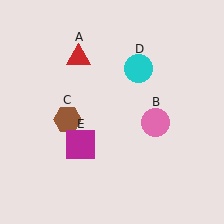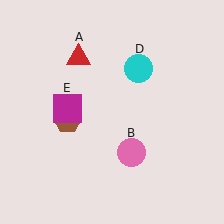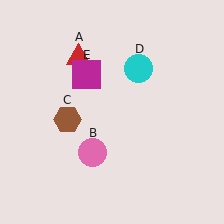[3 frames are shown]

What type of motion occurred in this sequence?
The pink circle (object B), magenta square (object E) rotated clockwise around the center of the scene.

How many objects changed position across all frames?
2 objects changed position: pink circle (object B), magenta square (object E).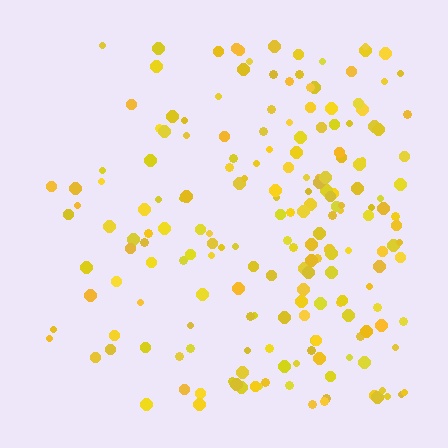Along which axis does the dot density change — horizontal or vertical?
Horizontal.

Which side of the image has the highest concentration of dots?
The right.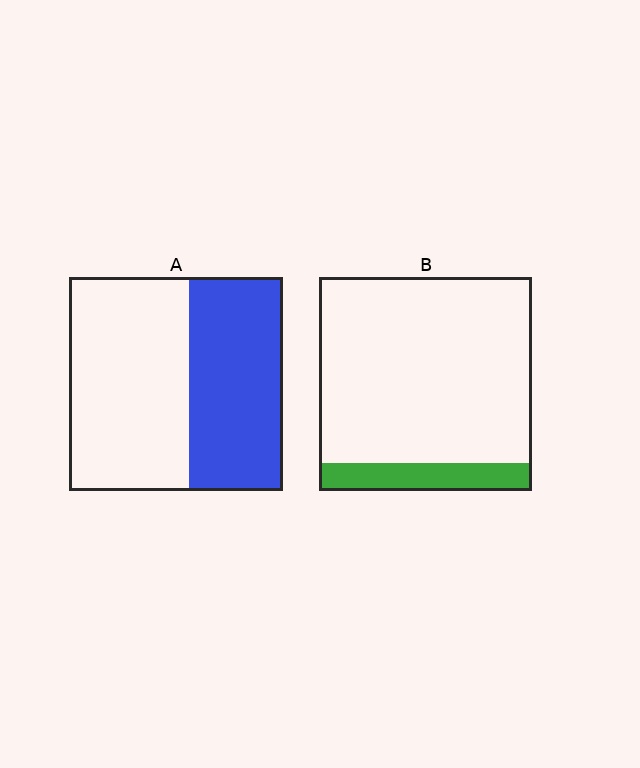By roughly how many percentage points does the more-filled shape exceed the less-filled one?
By roughly 30 percentage points (A over B).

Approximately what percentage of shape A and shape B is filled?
A is approximately 45% and B is approximately 15%.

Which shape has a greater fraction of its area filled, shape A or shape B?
Shape A.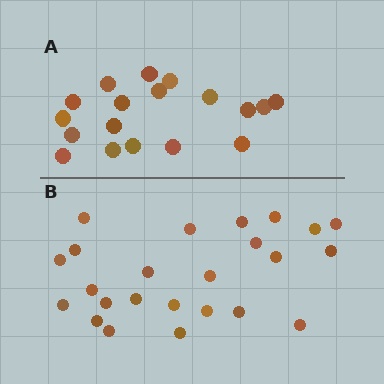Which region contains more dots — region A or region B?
Region B (the bottom region) has more dots.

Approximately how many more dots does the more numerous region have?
Region B has about 6 more dots than region A.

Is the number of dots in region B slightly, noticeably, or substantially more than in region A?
Region B has noticeably more, but not dramatically so. The ratio is roughly 1.3 to 1.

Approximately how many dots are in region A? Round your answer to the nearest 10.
About 20 dots. (The exact count is 18, which rounds to 20.)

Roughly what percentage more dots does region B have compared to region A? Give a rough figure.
About 35% more.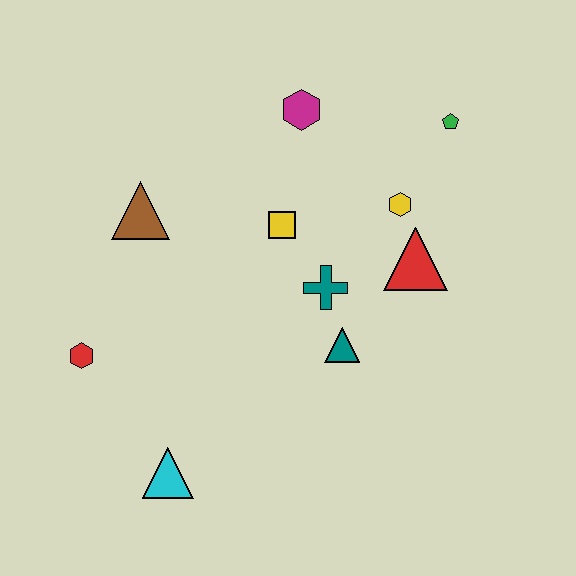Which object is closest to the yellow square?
The teal cross is closest to the yellow square.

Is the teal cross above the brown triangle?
No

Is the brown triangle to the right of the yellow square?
No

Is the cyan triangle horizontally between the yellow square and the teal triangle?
No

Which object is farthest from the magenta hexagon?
The cyan triangle is farthest from the magenta hexagon.